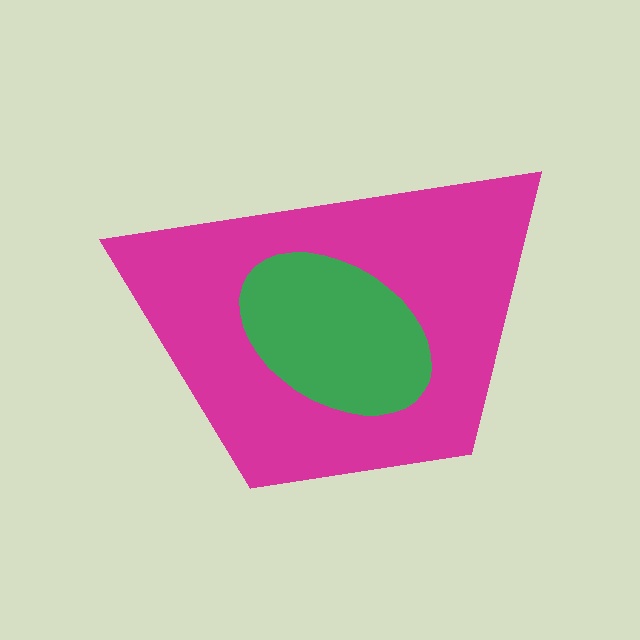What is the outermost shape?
The magenta trapezoid.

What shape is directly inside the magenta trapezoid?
The green ellipse.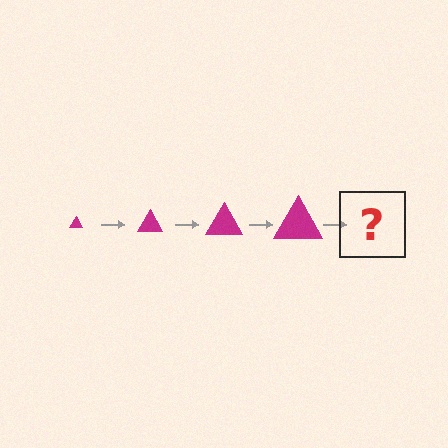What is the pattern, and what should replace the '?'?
The pattern is that the triangle gets progressively larger each step. The '?' should be a magenta triangle, larger than the previous one.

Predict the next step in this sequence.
The next step is a magenta triangle, larger than the previous one.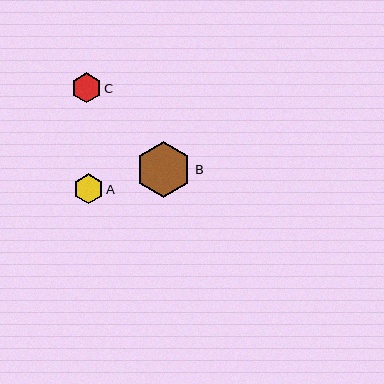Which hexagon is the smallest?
Hexagon A is the smallest with a size of approximately 30 pixels.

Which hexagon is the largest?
Hexagon B is the largest with a size of approximately 56 pixels.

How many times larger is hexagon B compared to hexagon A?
Hexagon B is approximately 1.9 times the size of hexagon A.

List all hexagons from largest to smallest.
From largest to smallest: B, C, A.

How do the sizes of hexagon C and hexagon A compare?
Hexagon C and hexagon A are approximately the same size.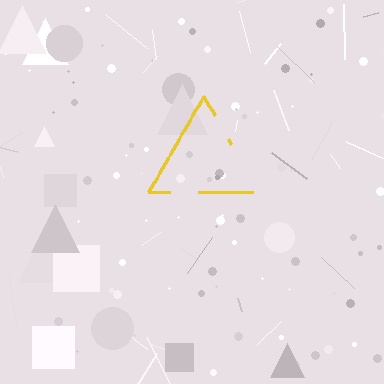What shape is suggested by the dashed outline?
The dashed outline suggests a triangle.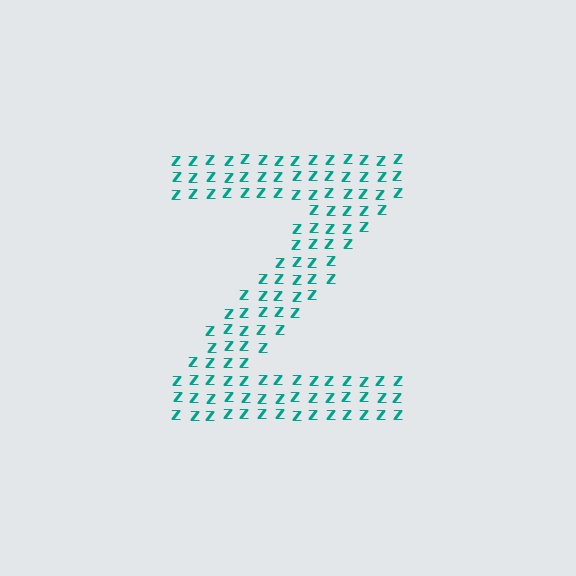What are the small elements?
The small elements are letter Z's.